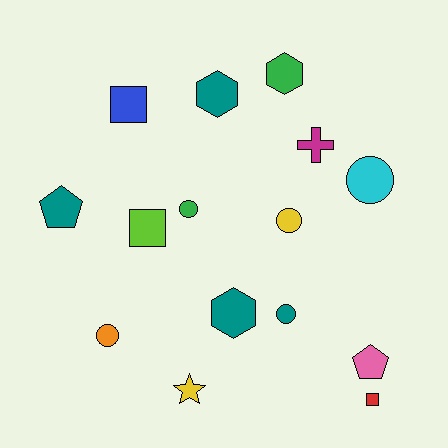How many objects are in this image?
There are 15 objects.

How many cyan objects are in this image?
There is 1 cyan object.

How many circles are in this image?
There are 5 circles.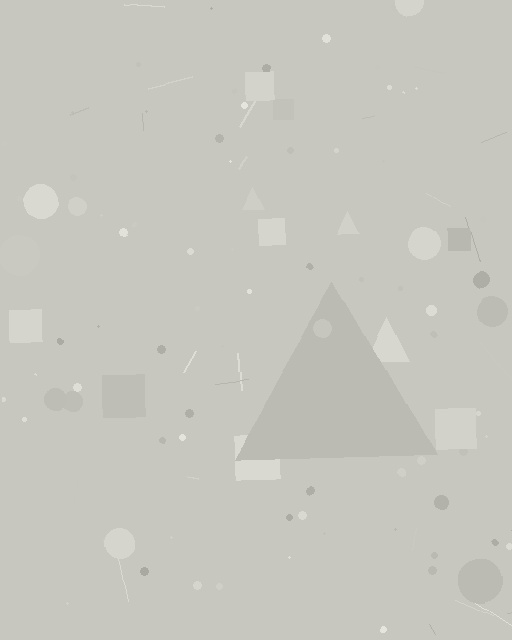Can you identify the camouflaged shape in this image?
The camouflaged shape is a triangle.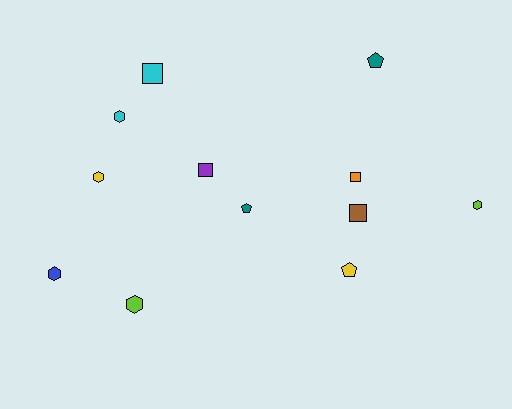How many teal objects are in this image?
There are 2 teal objects.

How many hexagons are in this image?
There are 5 hexagons.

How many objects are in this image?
There are 12 objects.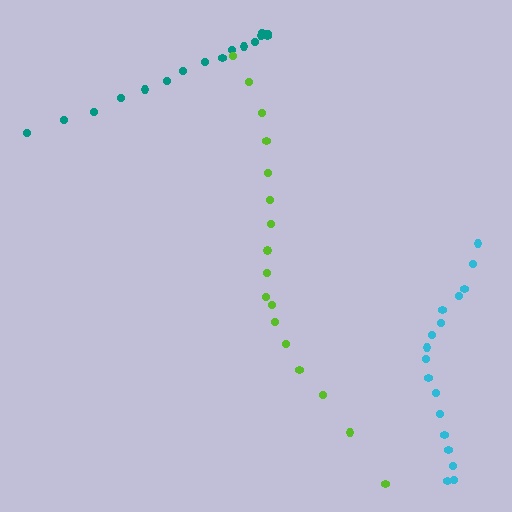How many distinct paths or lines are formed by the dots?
There are 3 distinct paths.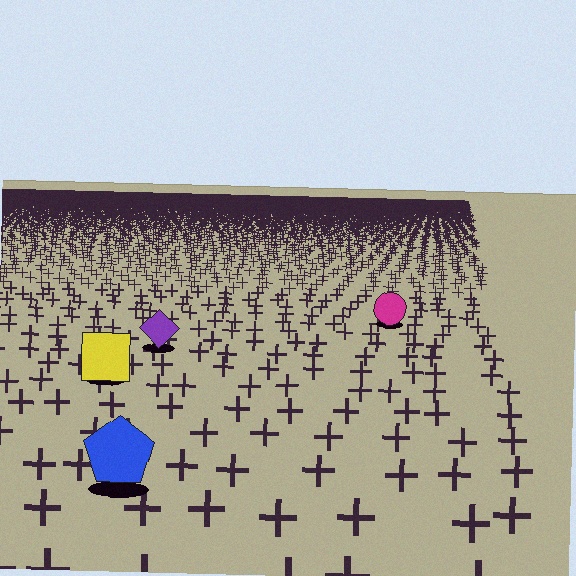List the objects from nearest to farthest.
From nearest to farthest: the blue pentagon, the yellow square, the purple diamond, the magenta circle.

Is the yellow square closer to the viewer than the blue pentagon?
No. The blue pentagon is closer — you can tell from the texture gradient: the ground texture is coarser near it.